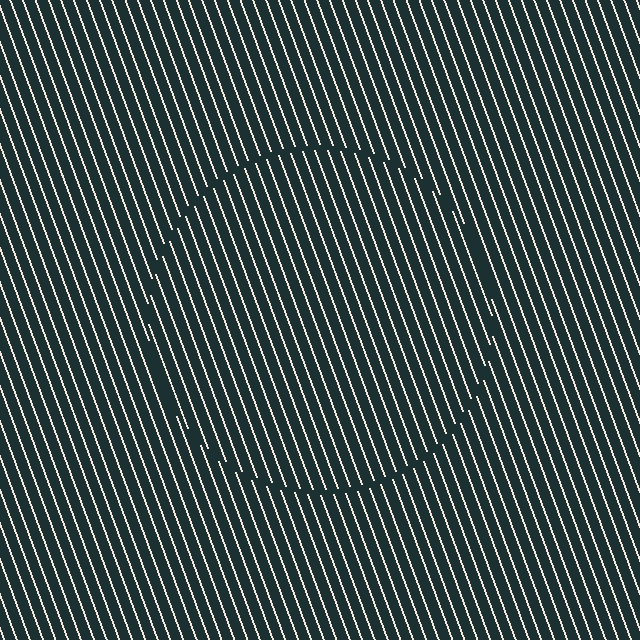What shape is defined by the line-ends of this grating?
An illusory circle. The interior of the shape contains the same grating, shifted by half a period — the contour is defined by the phase discontinuity where line-ends from the inner and outer gratings abut.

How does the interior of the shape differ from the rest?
The interior of the shape contains the same grating, shifted by half a period — the contour is defined by the phase discontinuity where line-ends from the inner and outer gratings abut.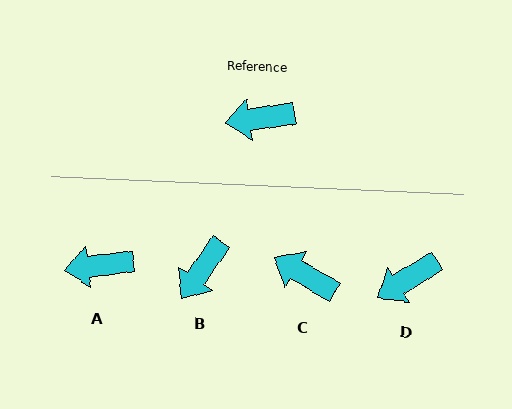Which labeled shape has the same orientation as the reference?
A.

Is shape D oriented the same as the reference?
No, it is off by about 24 degrees.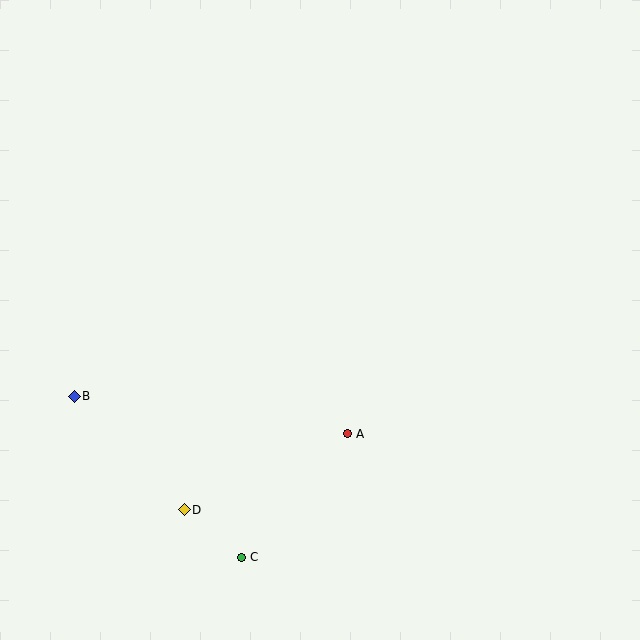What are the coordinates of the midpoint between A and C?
The midpoint between A and C is at (295, 495).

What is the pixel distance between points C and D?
The distance between C and D is 75 pixels.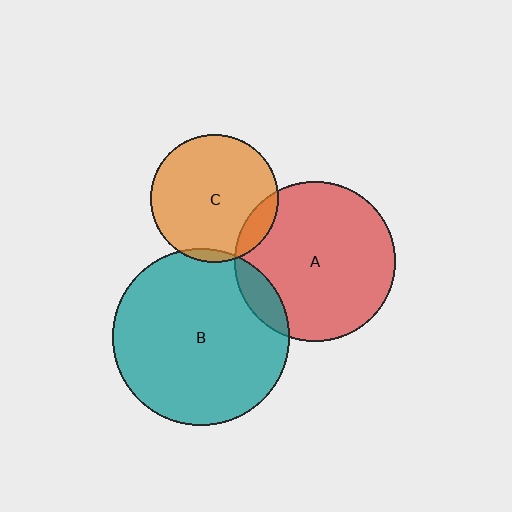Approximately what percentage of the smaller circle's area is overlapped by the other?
Approximately 5%.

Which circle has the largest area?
Circle B (teal).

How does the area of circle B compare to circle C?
Approximately 1.9 times.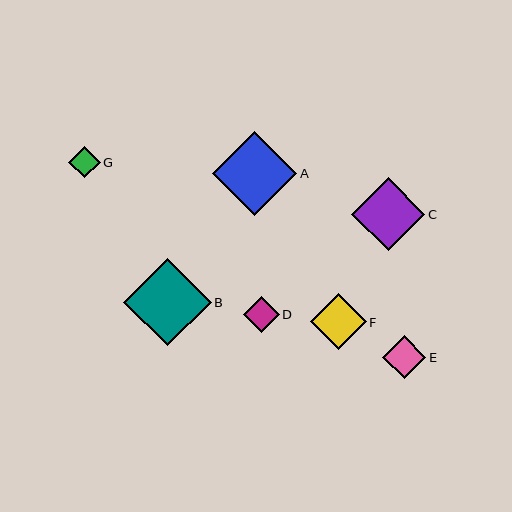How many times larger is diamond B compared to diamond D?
Diamond B is approximately 2.5 times the size of diamond D.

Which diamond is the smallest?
Diamond G is the smallest with a size of approximately 32 pixels.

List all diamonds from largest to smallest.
From largest to smallest: B, A, C, F, E, D, G.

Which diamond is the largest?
Diamond B is the largest with a size of approximately 88 pixels.